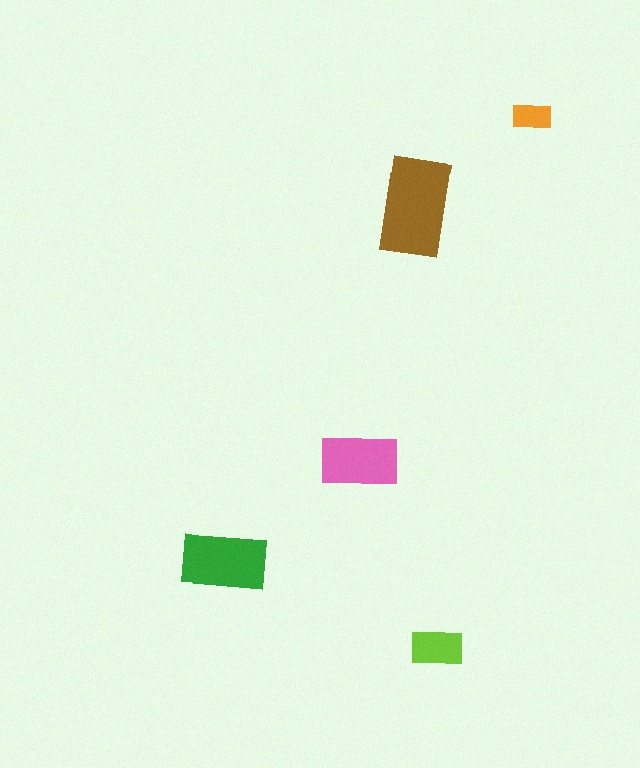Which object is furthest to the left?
The green rectangle is leftmost.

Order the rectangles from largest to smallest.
the brown one, the green one, the pink one, the lime one, the orange one.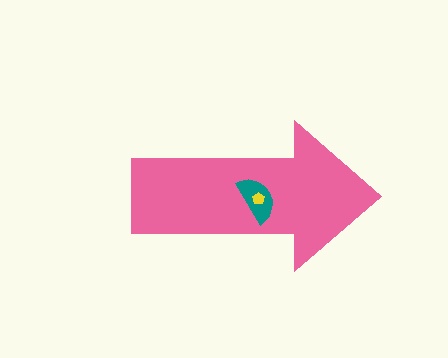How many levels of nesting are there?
3.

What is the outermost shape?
The pink arrow.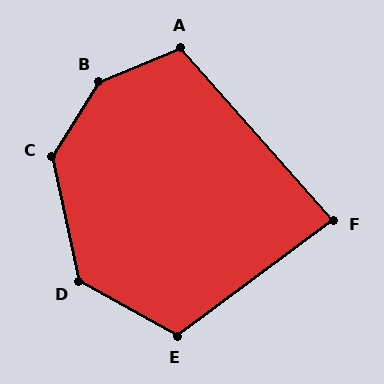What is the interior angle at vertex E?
Approximately 115 degrees (obtuse).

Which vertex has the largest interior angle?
B, at approximately 144 degrees.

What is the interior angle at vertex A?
Approximately 109 degrees (obtuse).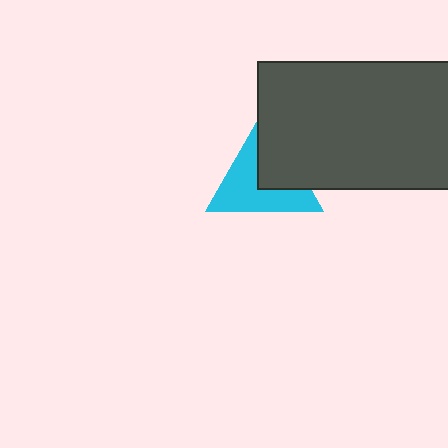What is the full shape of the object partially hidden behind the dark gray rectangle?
The partially hidden object is a cyan triangle.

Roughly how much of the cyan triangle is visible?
About half of it is visible (roughly 60%).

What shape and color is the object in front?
The object in front is a dark gray rectangle.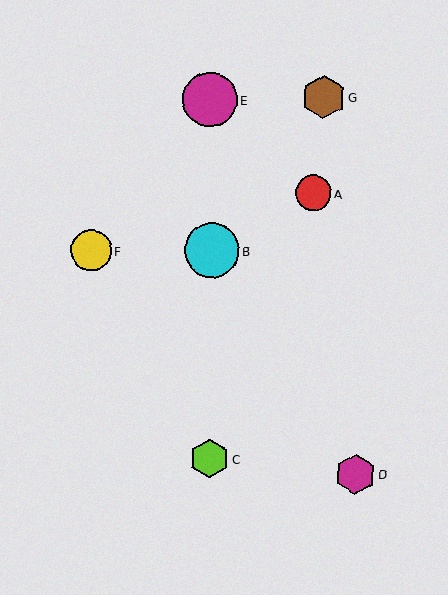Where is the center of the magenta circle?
The center of the magenta circle is at (210, 99).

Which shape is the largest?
The cyan circle (labeled B) is the largest.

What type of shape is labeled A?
Shape A is a red circle.